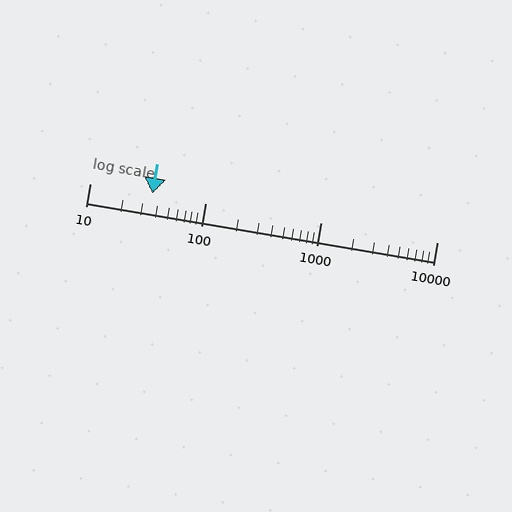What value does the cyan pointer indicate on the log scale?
The pointer indicates approximately 35.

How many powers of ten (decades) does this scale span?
The scale spans 3 decades, from 10 to 10000.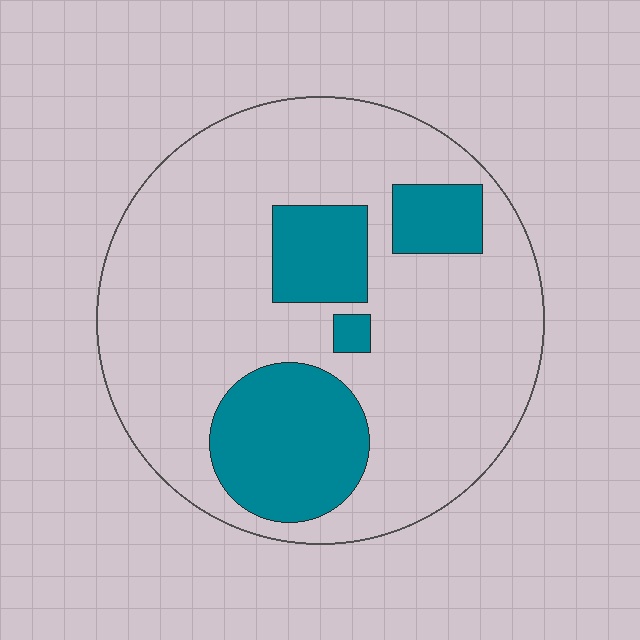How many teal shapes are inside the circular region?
4.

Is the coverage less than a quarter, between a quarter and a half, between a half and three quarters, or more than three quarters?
Less than a quarter.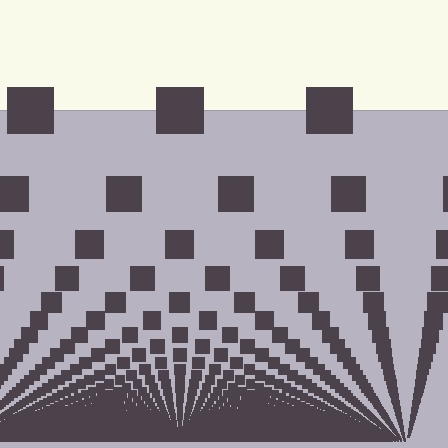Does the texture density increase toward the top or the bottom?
Density increases toward the bottom.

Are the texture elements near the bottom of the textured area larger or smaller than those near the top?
Smaller. The gradient is inverted — elements near the bottom are smaller and denser.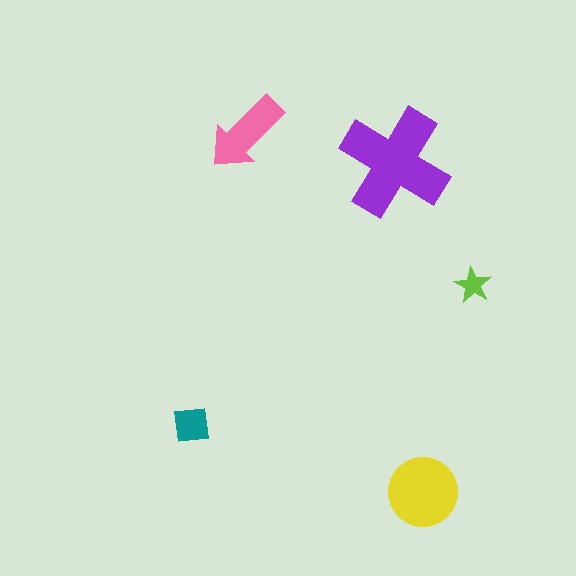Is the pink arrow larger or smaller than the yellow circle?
Smaller.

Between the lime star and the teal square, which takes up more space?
The teal square.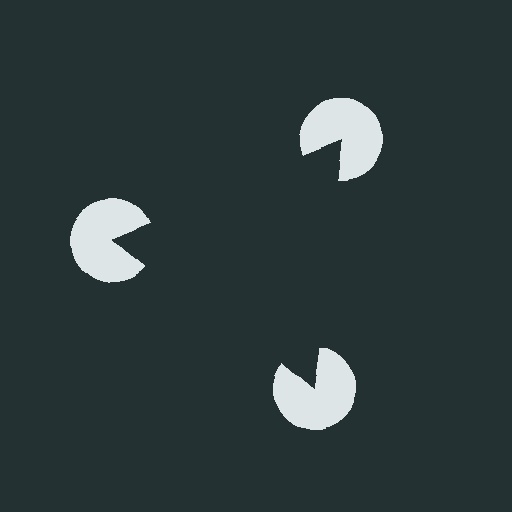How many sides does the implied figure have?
3 sides.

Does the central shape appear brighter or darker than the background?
It typically appears slightly darker than the background, even though no actual brightness change is drawn.